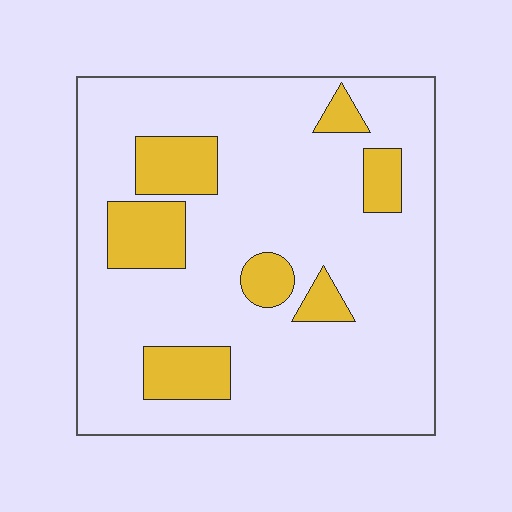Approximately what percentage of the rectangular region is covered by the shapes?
Approximately 20%.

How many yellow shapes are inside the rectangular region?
7.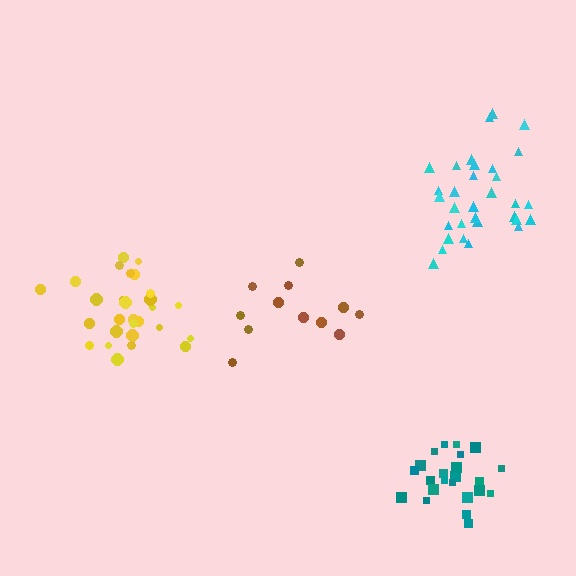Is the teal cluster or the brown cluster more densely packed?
Teal.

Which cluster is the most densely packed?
Teal.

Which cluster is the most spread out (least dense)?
Brown.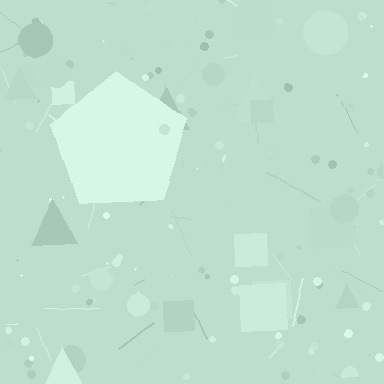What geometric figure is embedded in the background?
A pentagon is embedded in the background.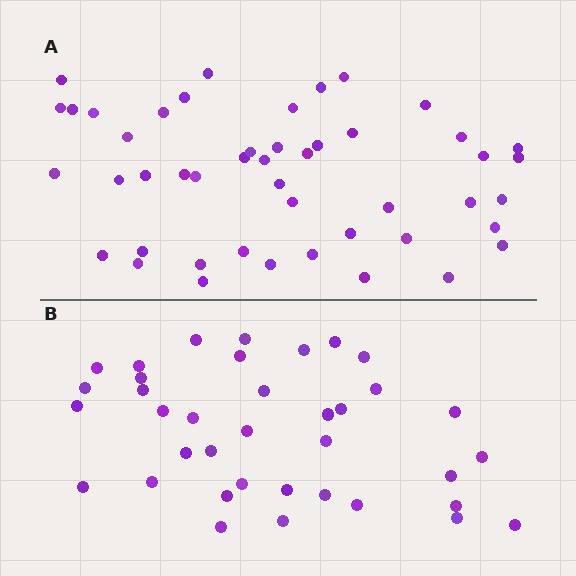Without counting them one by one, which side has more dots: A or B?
Region A (the top region) has more dots.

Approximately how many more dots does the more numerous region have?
Region A has roughly 10 or so more dots than region B.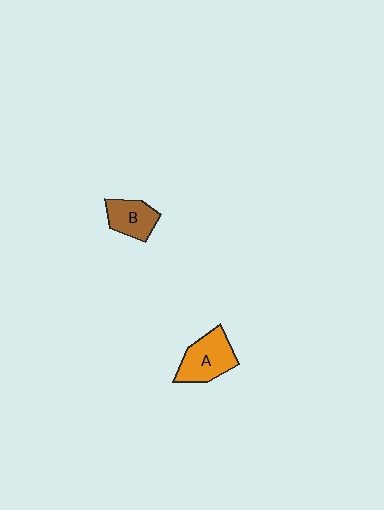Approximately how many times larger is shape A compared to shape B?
Approximately 1.3 times.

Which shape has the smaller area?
Shape B (brown).